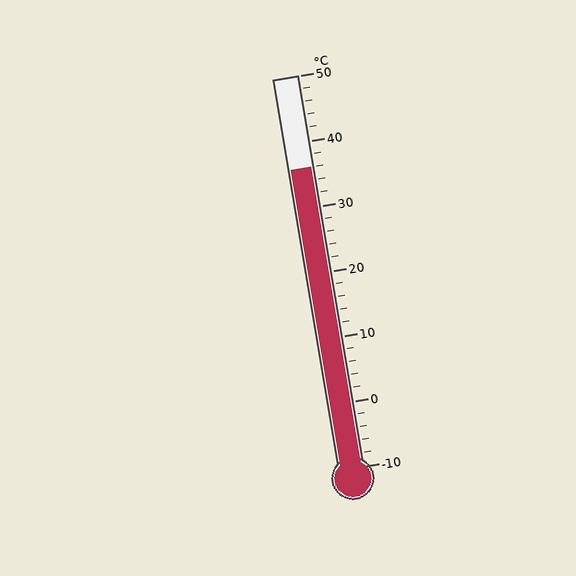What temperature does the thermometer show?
The thermometer shows approximately 36°C.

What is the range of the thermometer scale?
The thermometer scale ranges from -10°C to 50°C.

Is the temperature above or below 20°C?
The temperature is above 20°C.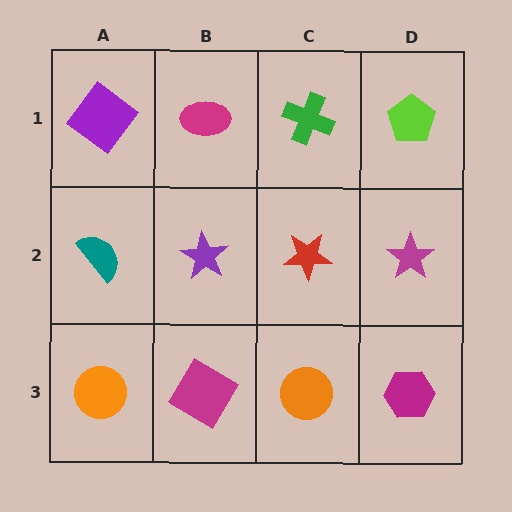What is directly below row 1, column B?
A purple star.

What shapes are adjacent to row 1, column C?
A red star (row 2, column C), a magenta ellipse (row 1, column B), a lime pentagon (row 1, column D).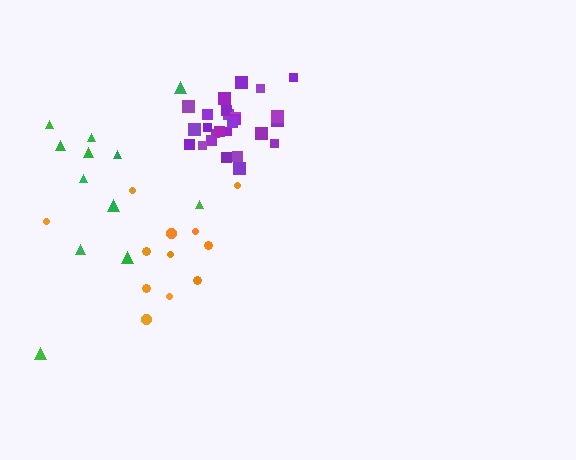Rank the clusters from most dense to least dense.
purple, orange, green.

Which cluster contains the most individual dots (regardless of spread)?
Purple (26).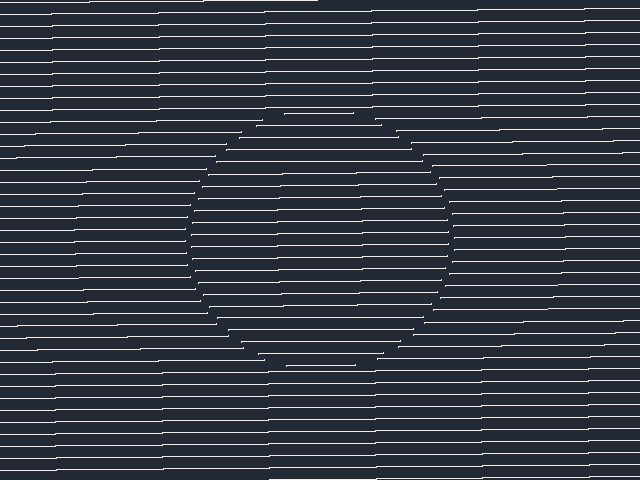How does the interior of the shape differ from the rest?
The interior of the shape contains the same grating, shifted by half a period — the contour is defined by the phase discontinuity where line-ends from the inner and outer gratings abut.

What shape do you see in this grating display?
An illusory circle. The interior of the shape contains the same grating, shifted by half a period — the contour is defined by the phase discontinuity where line-ends from the inner and outer gratings abut.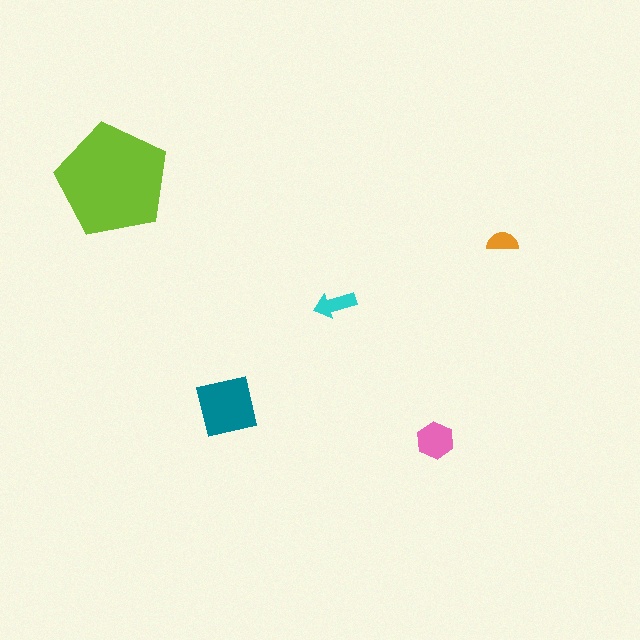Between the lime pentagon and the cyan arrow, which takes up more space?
The lime pentagon.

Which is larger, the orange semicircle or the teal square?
The teal square.